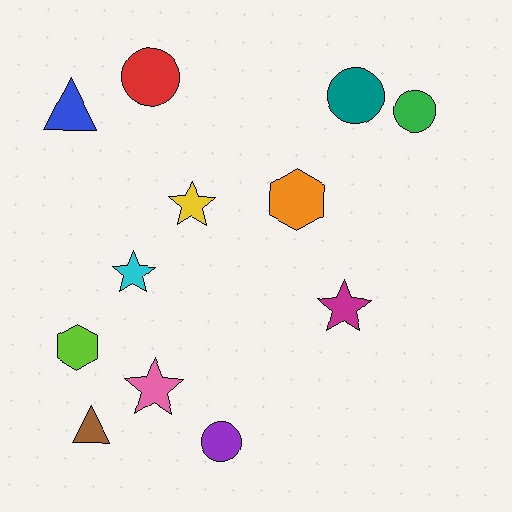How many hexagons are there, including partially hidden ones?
There are 2 hexagons.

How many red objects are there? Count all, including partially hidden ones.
There is 1 red object.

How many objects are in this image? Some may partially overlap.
There are 12 objects.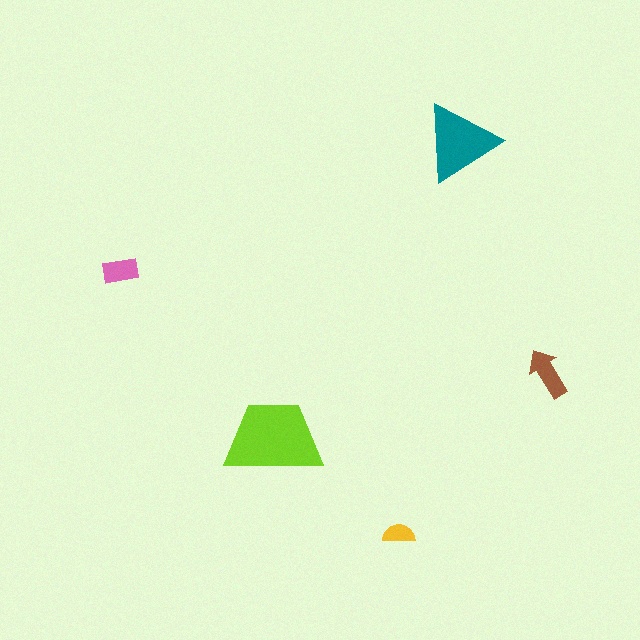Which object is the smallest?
The yellow semicircle.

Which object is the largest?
The lime trapezoid.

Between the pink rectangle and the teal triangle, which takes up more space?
The teal triangle.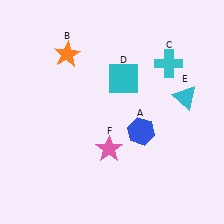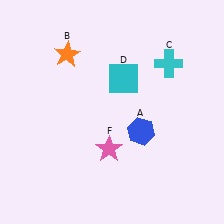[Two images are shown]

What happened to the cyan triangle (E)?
The cyan triangle (E) was removed in Image 2. It was in the top-right area of Image 1.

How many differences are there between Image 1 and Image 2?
There is 1 difference between the two images.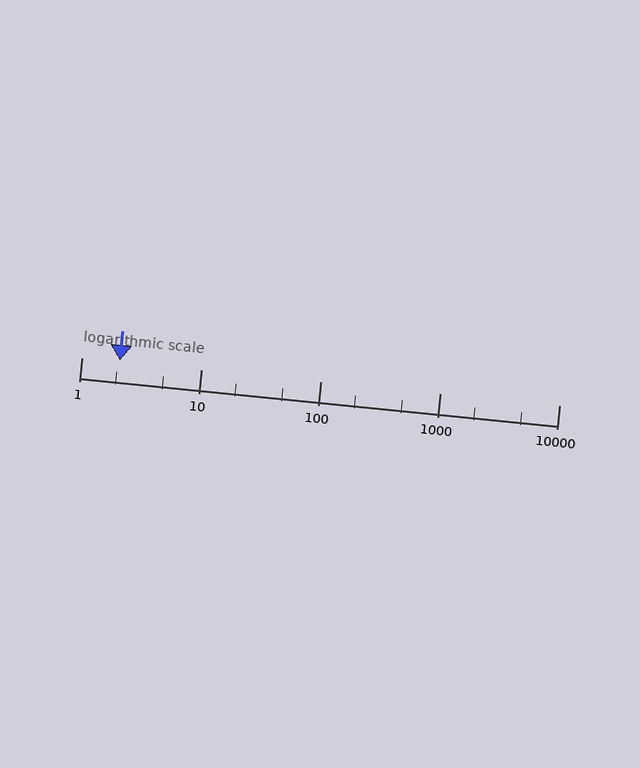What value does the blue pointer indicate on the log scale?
The pointer indicates approximately 2.1.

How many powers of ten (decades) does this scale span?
The scale spans 4 decades, from 1 to 10000.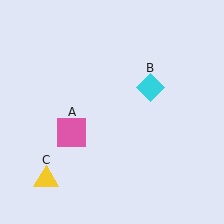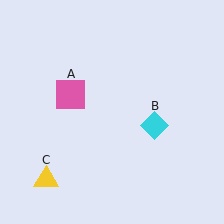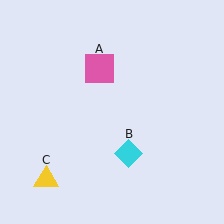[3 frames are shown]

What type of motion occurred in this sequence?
The pink square (object A), cyan diamond (object B) rotated clockwise around the center of the scene.